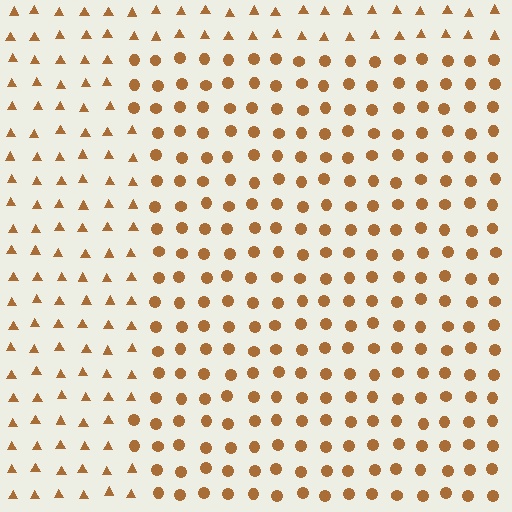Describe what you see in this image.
The image is filled with small brown elements arranged in a uniform grid. A rectangle-shaped region contains circles, while the surrounding area contains triangles. The boundary is defined purely by the change in element shape.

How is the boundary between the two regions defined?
The boundary is defined by a change in element shape: circles inside vs. triangles outside. All elements share the same color and spacing.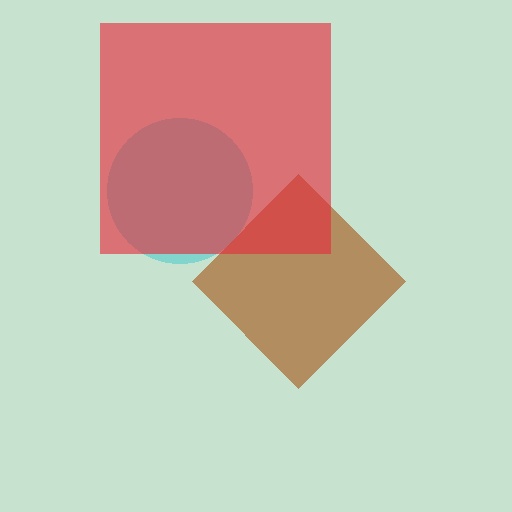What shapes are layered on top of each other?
The layered shapes are: a cyan circle, a brown diamond, a red square.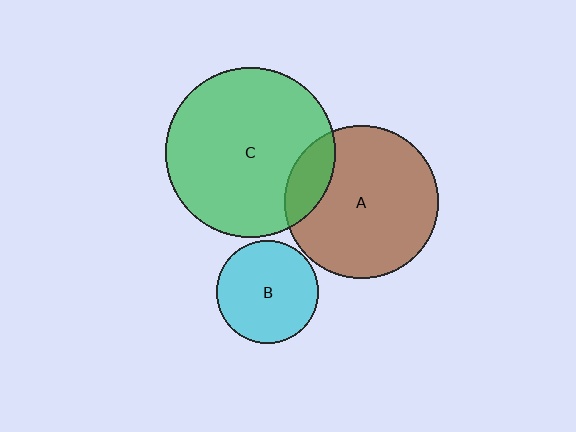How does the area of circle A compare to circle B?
Approximately 2.3 times.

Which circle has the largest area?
Circle C (green).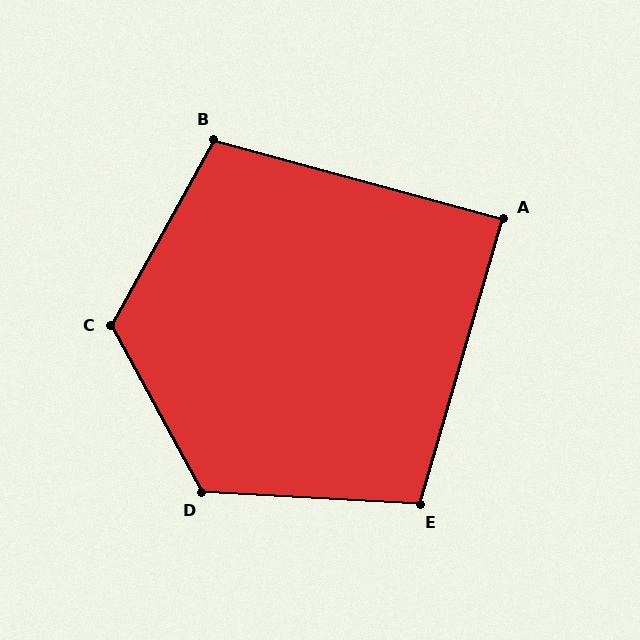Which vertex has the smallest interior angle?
A, at approximately 89 degrees.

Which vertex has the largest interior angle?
C, at approximately 122 degrees.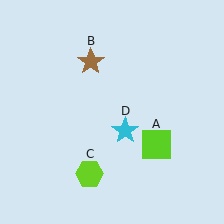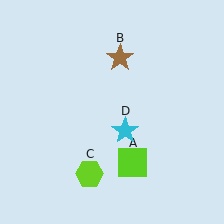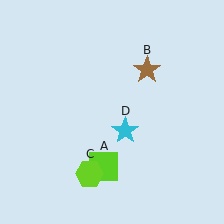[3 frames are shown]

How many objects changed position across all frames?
2 objects changed position: lime square (object A), brown star (object B).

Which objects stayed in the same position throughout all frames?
Lime hexagon (object C) and cyan star (object D) remained stationary.